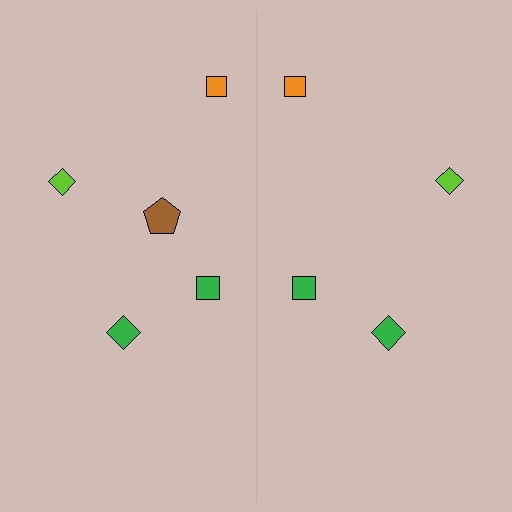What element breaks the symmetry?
A brown pentagon is missing from the right side.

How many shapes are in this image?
There are 9 shapes in this image.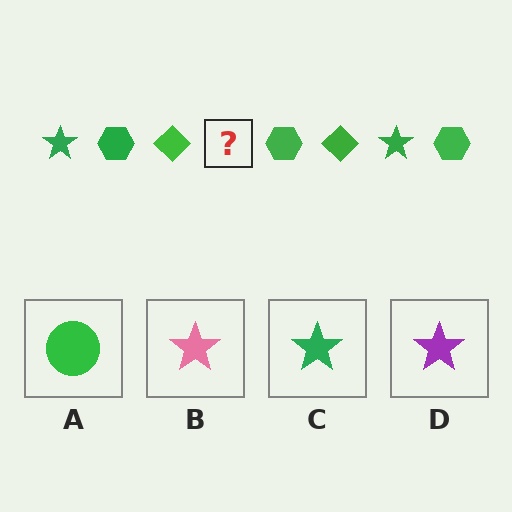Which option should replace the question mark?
Option C.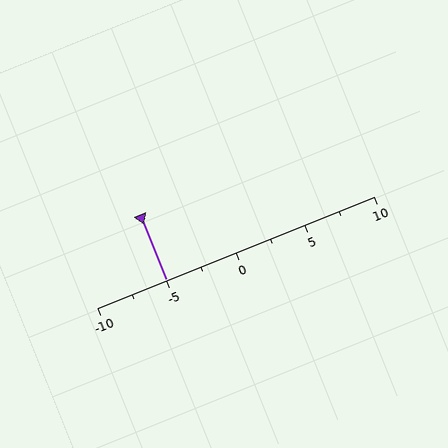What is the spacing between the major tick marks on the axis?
The major ticks are spaced 5 apart.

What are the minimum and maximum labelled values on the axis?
The axis runs from -10 to 10.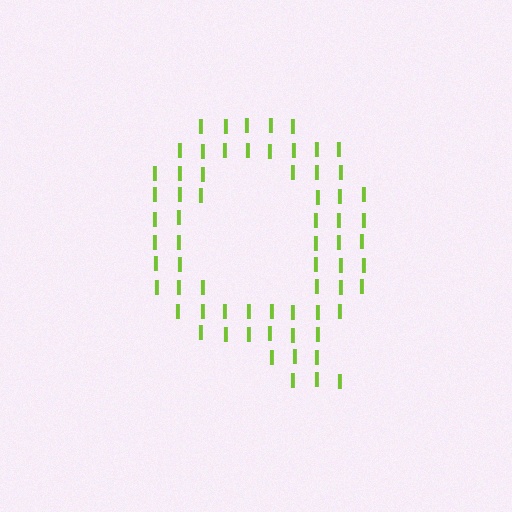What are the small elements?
The small elements are letter I's.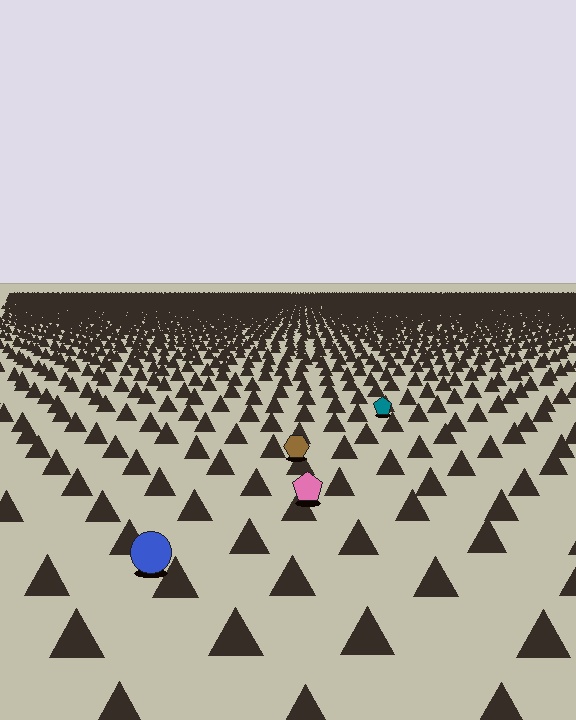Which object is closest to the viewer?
The blue circle is closest. The texture marks near it are larger and more spread out.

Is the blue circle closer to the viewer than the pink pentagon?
Yes. The blue circle is closer — you can tell from the texture gradient: the ground texture is coarser near it.